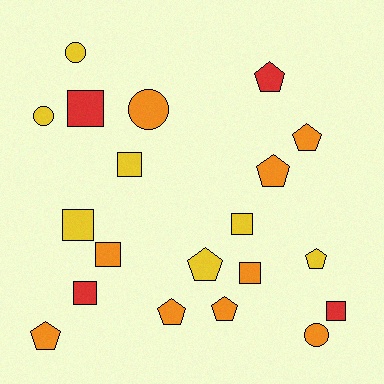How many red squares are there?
There are 3 red squares.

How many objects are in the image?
There are 20 objects.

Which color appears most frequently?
Orange, with 9 objects.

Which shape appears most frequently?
Square, with 8 objects.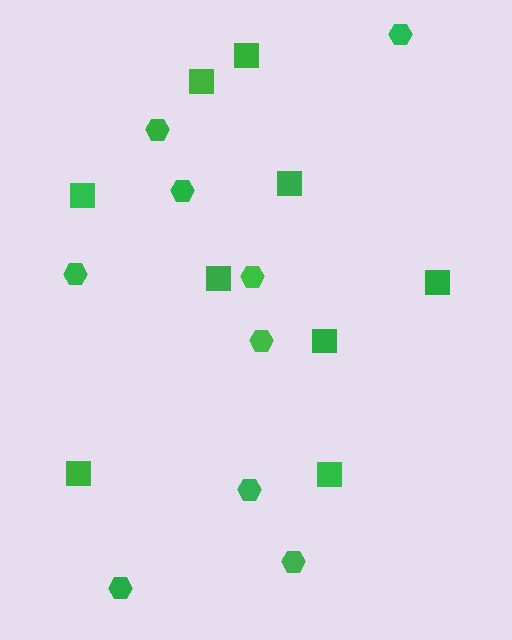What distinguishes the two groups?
There are 2 groups: one group of hexagons (9) and one group of squares (9).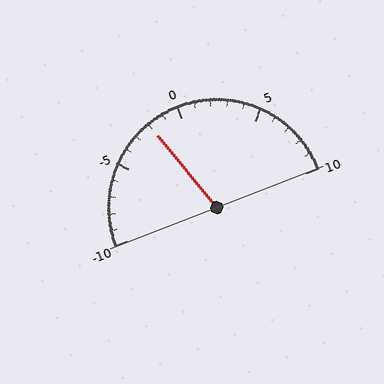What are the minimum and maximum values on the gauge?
The gauge ranges from -10 to 10.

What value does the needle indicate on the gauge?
The needle indicates approximately -2.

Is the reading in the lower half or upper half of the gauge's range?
The reading is in the lower half of the range (-10 to 10).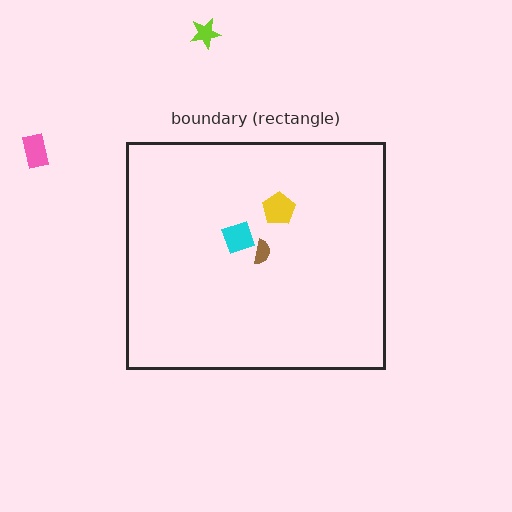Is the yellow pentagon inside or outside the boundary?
Inside.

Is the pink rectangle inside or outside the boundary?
Outside.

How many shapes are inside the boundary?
3 inside, 2 outside.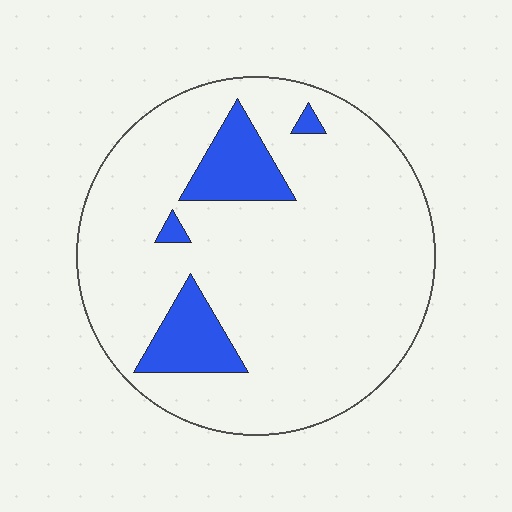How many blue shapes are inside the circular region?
4.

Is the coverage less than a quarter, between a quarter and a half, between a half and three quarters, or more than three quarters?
Less than a quarter.